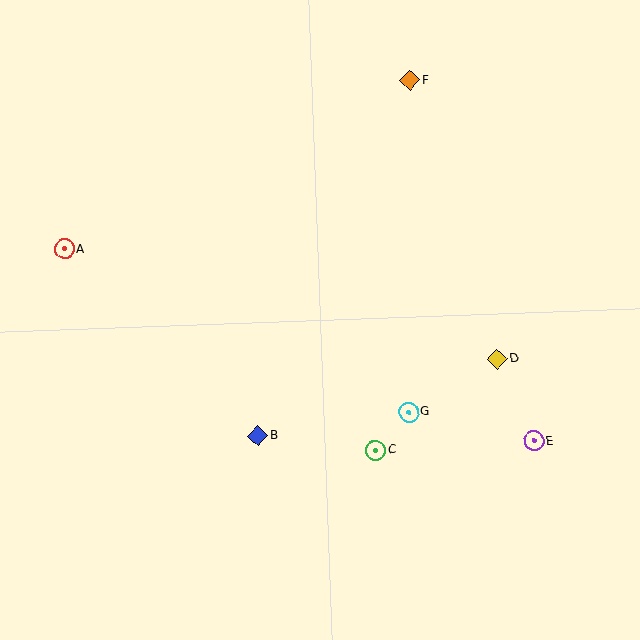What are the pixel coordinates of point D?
Point D is at (497, 359).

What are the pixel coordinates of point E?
Point E is at (534, 441).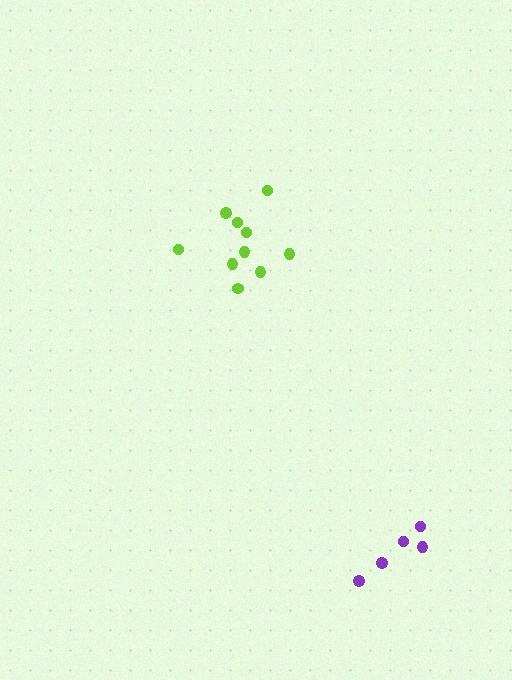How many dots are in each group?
Group 1: 10 dots, Group 2: 5 dots (15 total).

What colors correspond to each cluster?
The clusters are colored: lime, purple.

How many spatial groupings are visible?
There are 2 spatial groupings.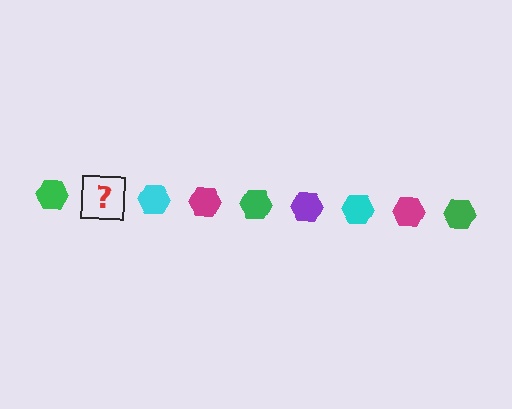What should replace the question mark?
The question mark should be replaced with a purple hexagon.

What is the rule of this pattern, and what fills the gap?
The rule is that the pattern cycles through green, purple, cyan, magenta hexagons. The gap should be filled with a purple hexagon.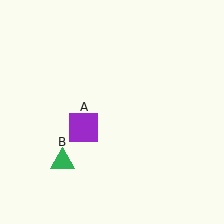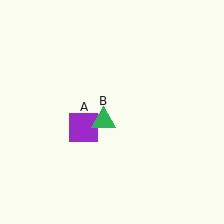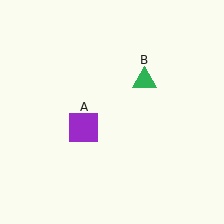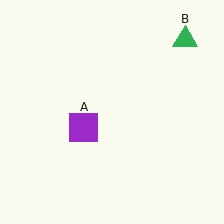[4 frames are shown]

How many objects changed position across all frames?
1 object changed position: green triangle (object B).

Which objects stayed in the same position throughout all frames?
Purple square (object A) remained stationary.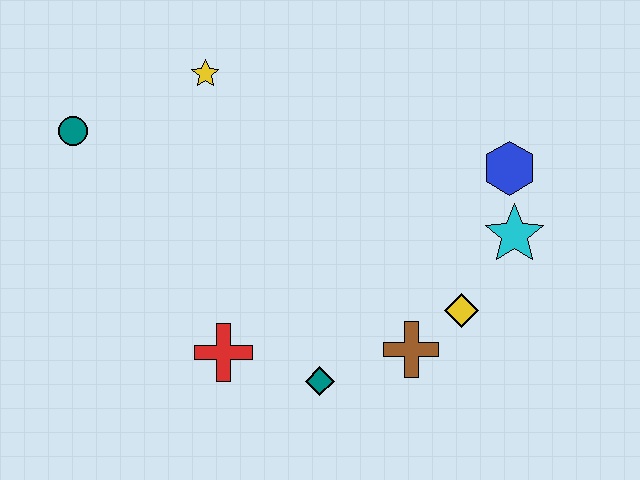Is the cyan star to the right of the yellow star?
Yes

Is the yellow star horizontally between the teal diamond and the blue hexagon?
No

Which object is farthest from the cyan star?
The teal circle is farthest from the cyan star.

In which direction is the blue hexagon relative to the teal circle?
The blue hexagon is to the right of the teal circle.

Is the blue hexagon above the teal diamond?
Yes